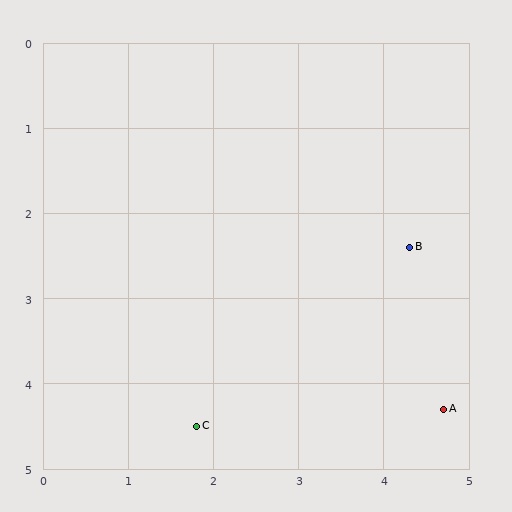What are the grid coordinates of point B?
Point B is at approximately (4.3, 2.4).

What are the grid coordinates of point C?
Point C is at approximately (1.8, 4.5).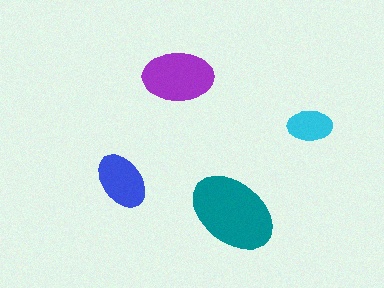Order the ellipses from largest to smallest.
the teal one, the purple one, the blue one, the cyan one.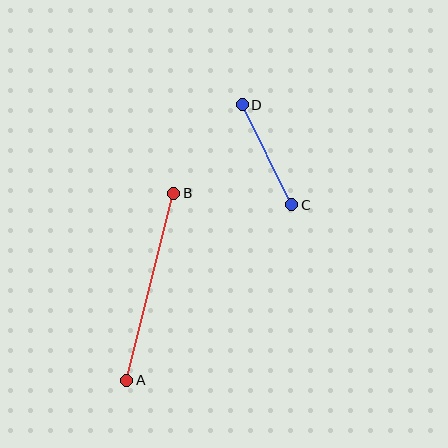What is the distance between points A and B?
The distance is approximately 193 pixels.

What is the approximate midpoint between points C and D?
The midpoint is at approximately (267, 155) pixels.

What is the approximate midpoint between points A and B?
The midpoint is at approximately (150, 287) pixels.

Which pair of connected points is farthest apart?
Points A and B are farthest apart.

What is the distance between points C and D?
The distance is approximately 111 pixels.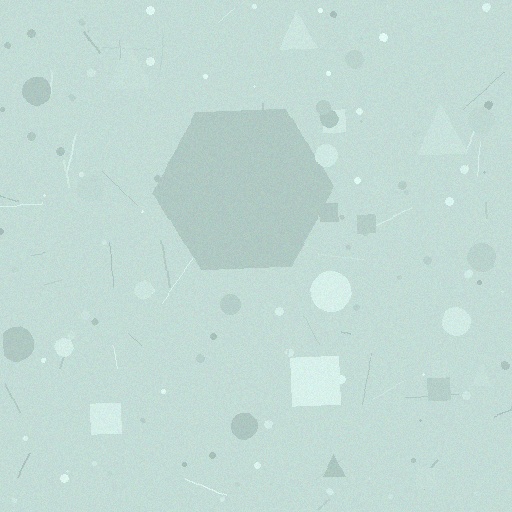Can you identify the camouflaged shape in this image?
The camouflaged shape is a hexagon.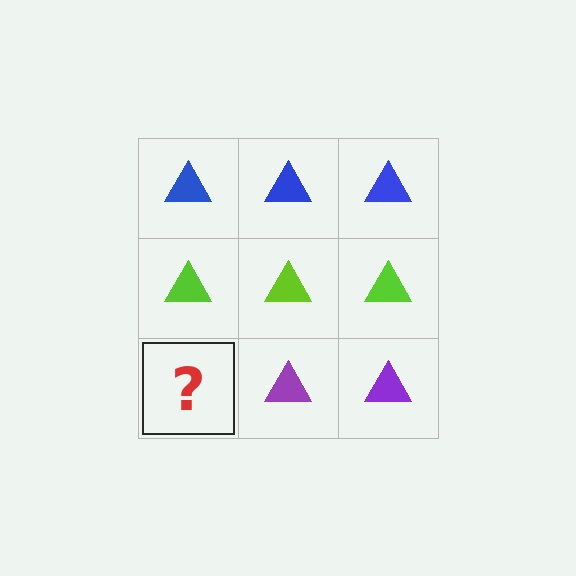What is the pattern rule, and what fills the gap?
The rule is that each row has a consistent color. The gap should be filled with a purple triangle.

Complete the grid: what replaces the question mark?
The question mark should be replaced with a purple triangle.